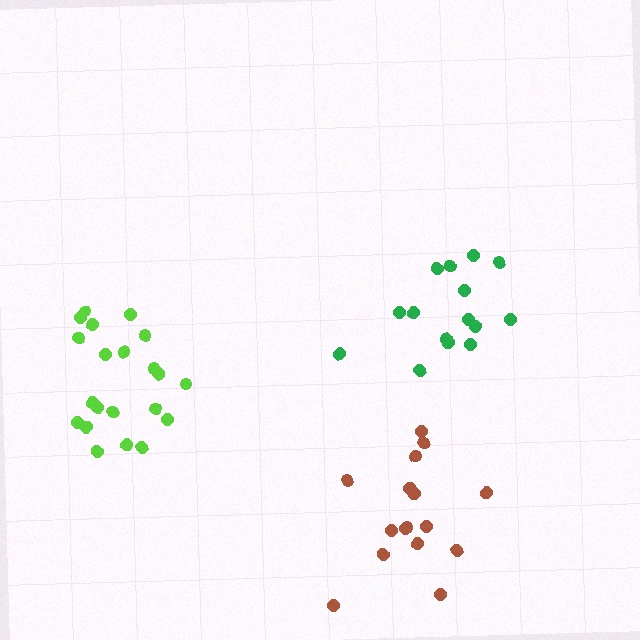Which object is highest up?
The green cluster is topmost.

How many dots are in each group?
Group 1: 21 dots, Group 2: 16 dots, Group 3: 15 dots (52 total).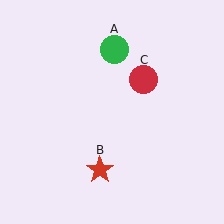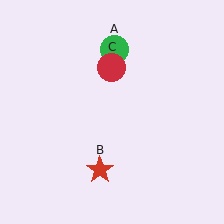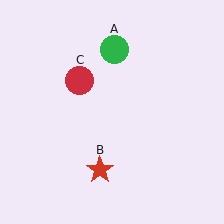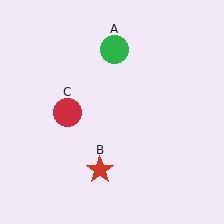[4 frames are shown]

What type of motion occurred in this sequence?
The red circle (object C) rotated counterclockwise around the center of the scene.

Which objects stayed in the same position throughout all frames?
Green circle (object A) and red star (object B) remained stationary.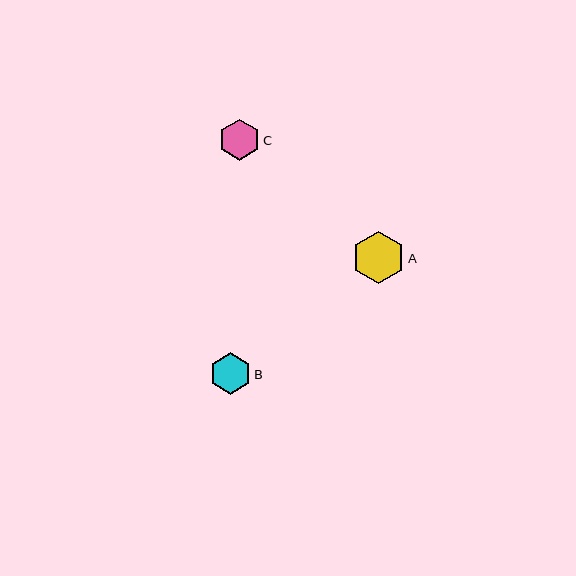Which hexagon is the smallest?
Hexagon C is the smallest with a size of approximately 41 pixels.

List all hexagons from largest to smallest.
From largest to smallest: A, B, C.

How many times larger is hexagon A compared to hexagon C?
Hexagon A is approximately 1.3 times the size of hexagon C.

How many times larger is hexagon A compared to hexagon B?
Hexagon A is approximately 1.3 times the size of hexagon B.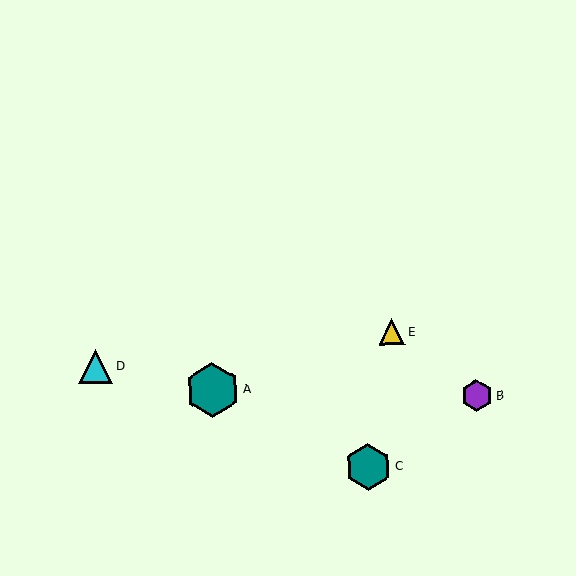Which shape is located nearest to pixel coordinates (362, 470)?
The teal hexagon (labeled C) at (368, 467) is nearest to that location.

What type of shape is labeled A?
Shape A is a teal hexagon.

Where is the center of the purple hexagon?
The center of the purple hexagon is at (477, 396).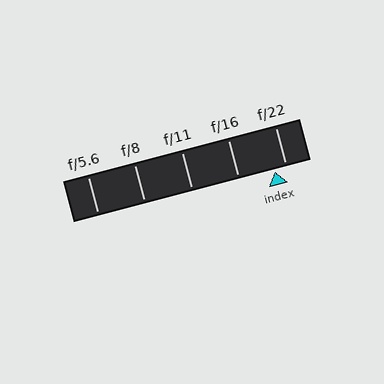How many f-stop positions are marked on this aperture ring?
There are 5 f-stop positions marked.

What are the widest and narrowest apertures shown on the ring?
The widest aperture shown is f/5.6 and the narrowest is f/22.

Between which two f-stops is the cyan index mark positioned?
The index mark is between f/16 and f/22.